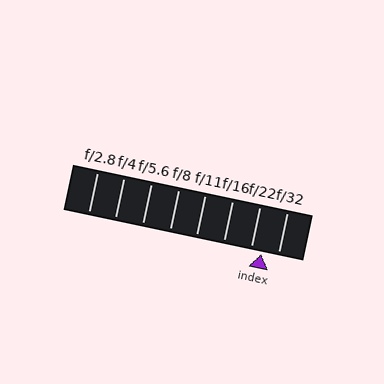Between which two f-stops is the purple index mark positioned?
The index mark is between f/22 and f/32.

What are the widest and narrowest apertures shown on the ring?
The widest aperture shown is f/2.8 and the narrowest is f/32.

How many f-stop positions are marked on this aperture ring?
There are 8 f-stop positions marked.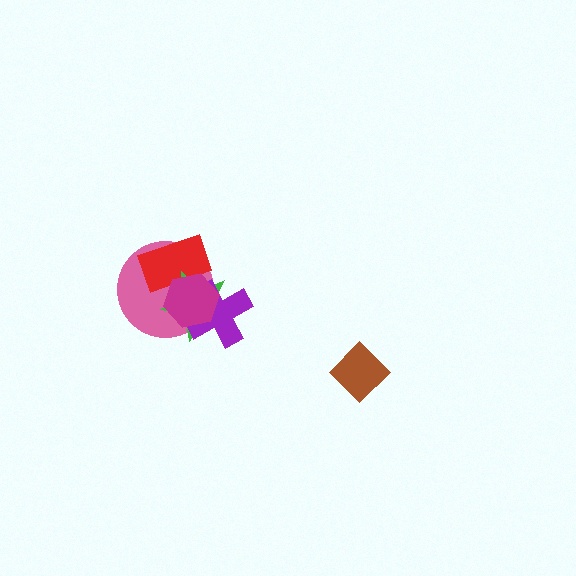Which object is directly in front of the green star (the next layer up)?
The purple cross is directly in front of the green star.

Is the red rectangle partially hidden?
Yes, it is partially covered by another shape.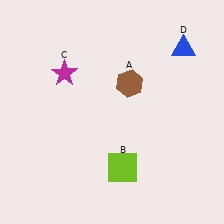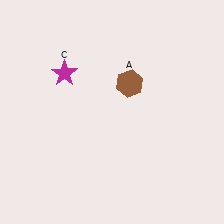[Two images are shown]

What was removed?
The lime square (B), the blue triangle (D) were removed in Image 2.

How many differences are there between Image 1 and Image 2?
There are 2 differences between the two images.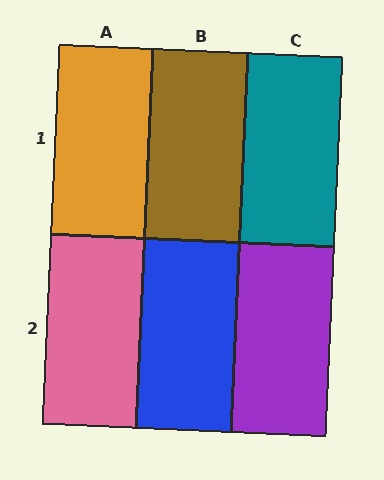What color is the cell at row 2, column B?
Blue.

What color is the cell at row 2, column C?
Purple.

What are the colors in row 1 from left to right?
Orange, brown, teal.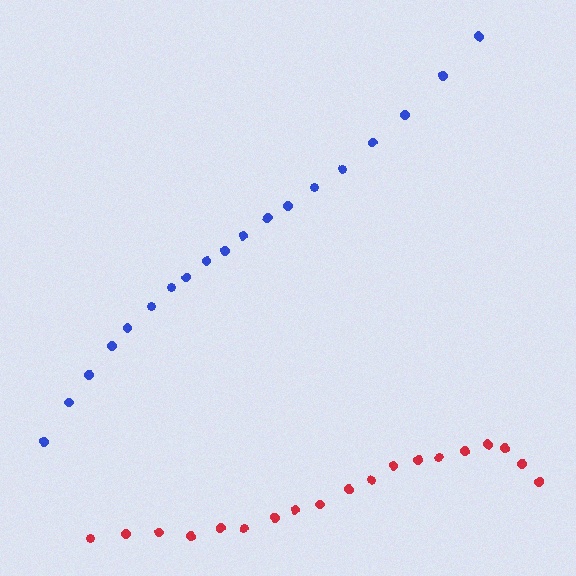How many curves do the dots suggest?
There are 2 distinct paths.